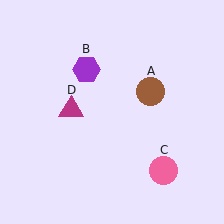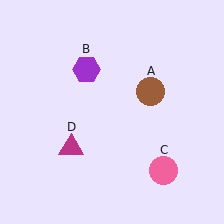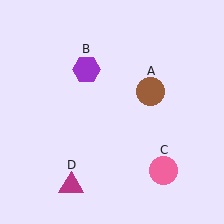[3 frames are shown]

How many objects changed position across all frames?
1 object changed position: magenta triangle (object D).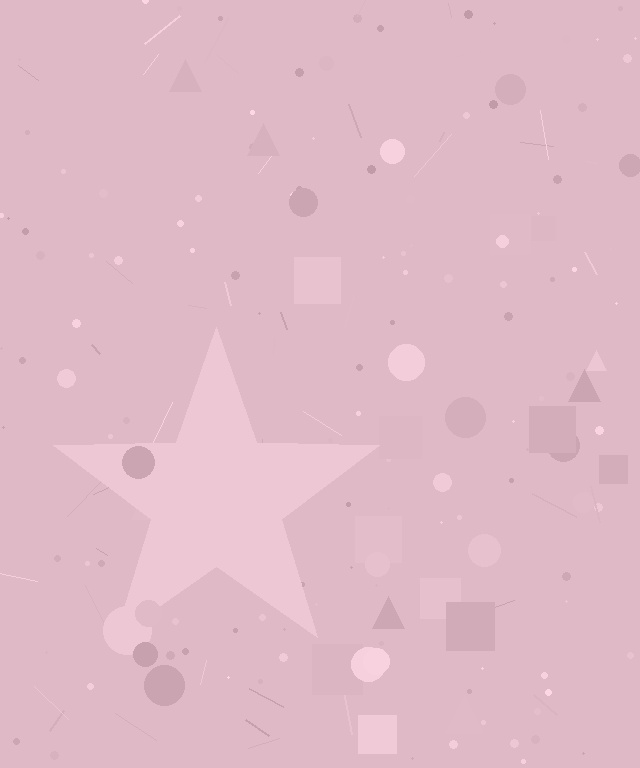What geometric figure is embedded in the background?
A star is embedded in the background.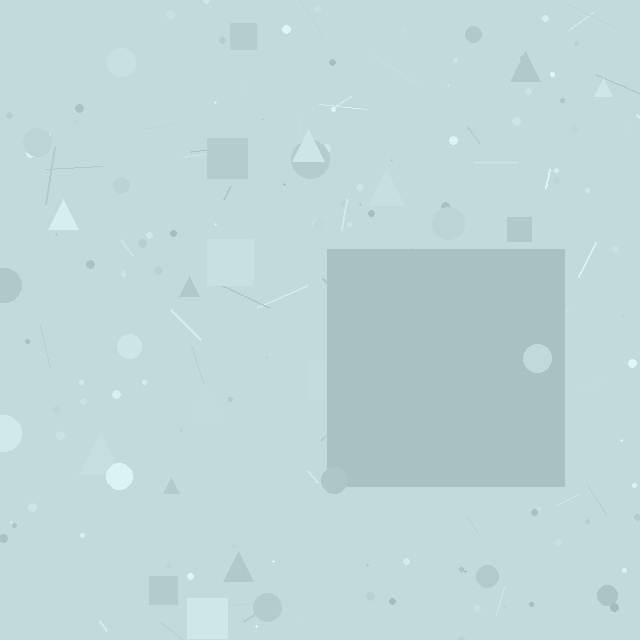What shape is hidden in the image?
A square is hidden in the image.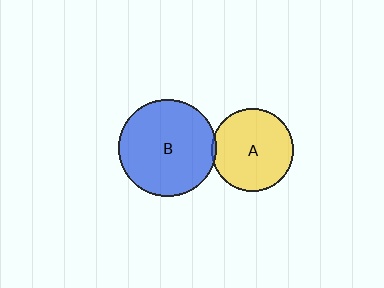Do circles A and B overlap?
Yes.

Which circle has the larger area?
Circle B (blue).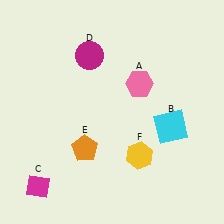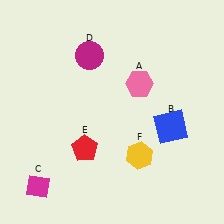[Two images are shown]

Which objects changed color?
B changed from cyan to blue. E changed from orange to red.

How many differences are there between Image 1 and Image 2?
There are 2 differences between the two images.